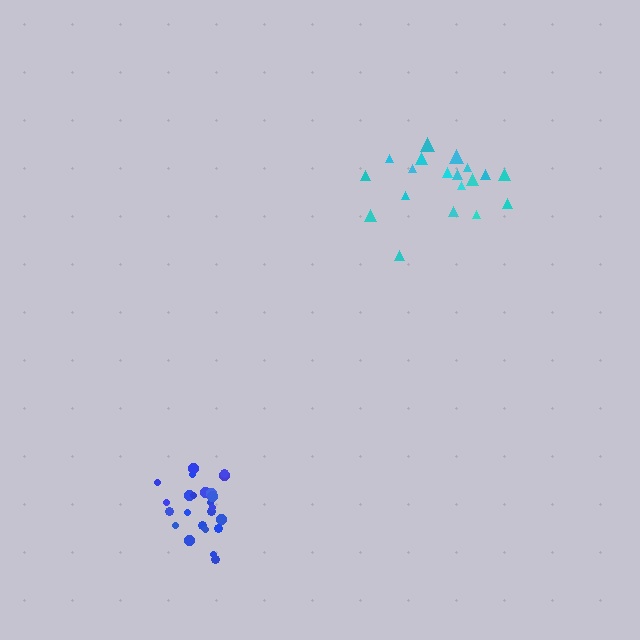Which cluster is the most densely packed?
Blue.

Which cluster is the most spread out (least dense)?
Cyan.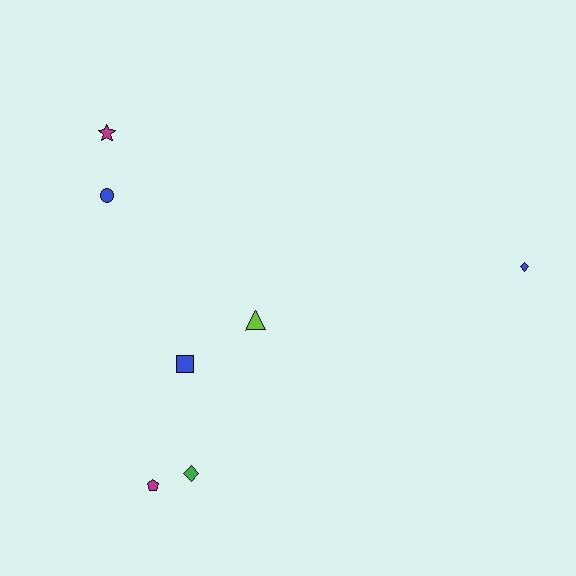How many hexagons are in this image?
There are no hexagons.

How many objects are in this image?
There are 7 objects.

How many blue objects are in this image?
There are 3 blue objects.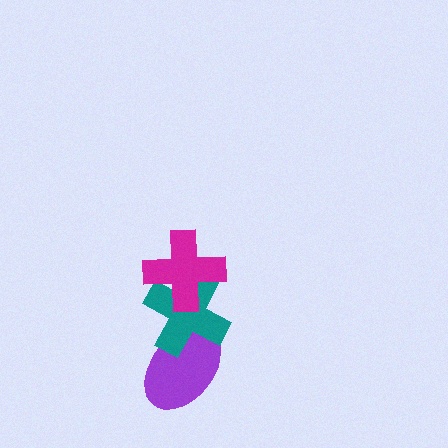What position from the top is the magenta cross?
The magenta cross is 1st from the top.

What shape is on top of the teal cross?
The magenta cross is on top of the teal cross.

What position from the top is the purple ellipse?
The purple ellipse is 3rd from the top.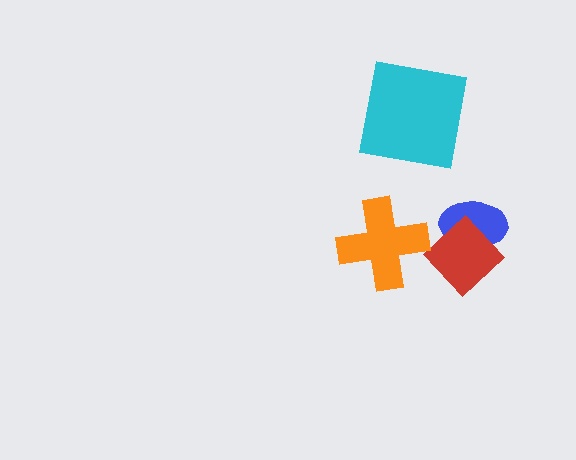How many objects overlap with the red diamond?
1 object overlaps with the red diamond.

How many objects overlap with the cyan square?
0 objects overlap with the cyan square.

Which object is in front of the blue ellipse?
The red diamond is in front of the blue ellipse.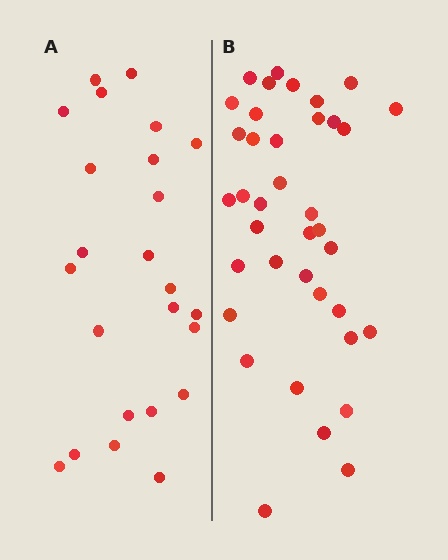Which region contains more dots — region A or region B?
Region B (the right region) has more dots.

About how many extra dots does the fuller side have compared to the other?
Region B has approximately 15 more dots than region A.